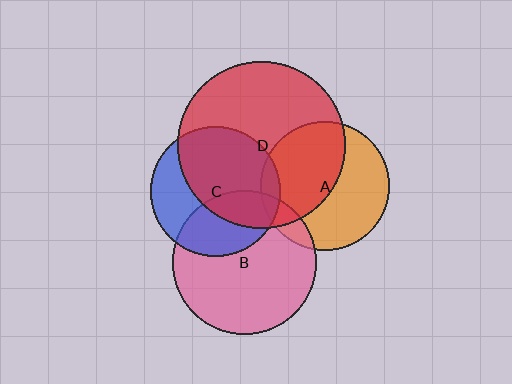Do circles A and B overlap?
Yes.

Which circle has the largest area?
Circle D (red).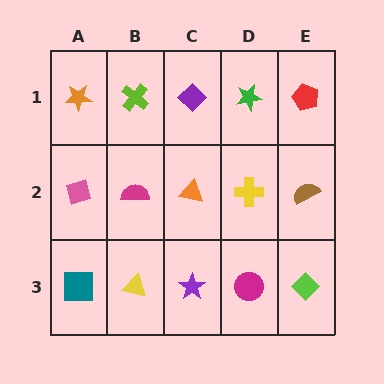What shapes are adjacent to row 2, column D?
A green star (row 1, column D), a magenta circle (row 3, column D), an orange triangle (row 2, column C), a brown semicircle (row 2, column E).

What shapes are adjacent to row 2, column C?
A purple diamond (row 1, column C), a purple star (row 3, column C), a magenta semicircle (row 2, column B), a yellow cross (row 2, column D).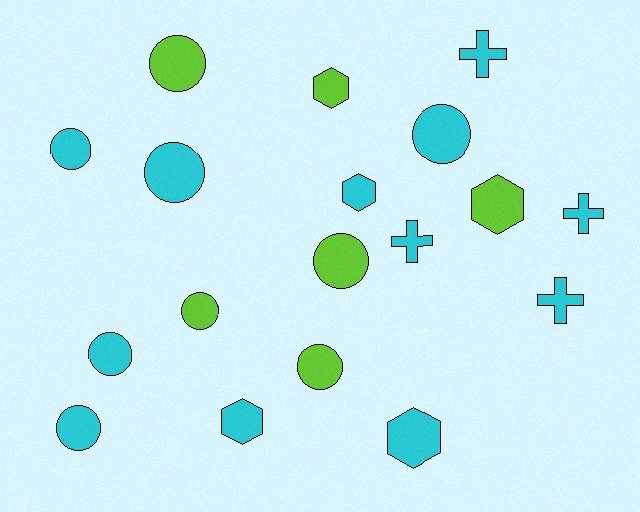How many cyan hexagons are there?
There are 3 cyan hexagons.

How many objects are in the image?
There are 18 objects.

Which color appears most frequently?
Cyan, with 12 objects.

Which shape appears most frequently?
Circle, with 9 objects.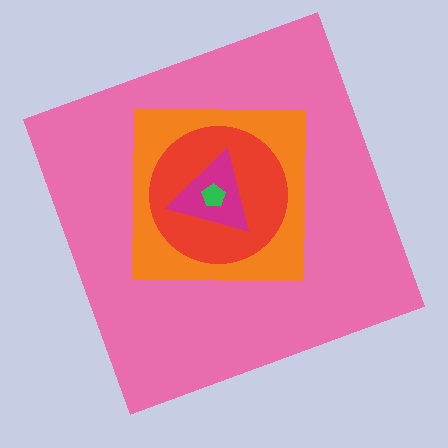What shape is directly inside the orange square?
The red circle.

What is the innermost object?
The green pentagon.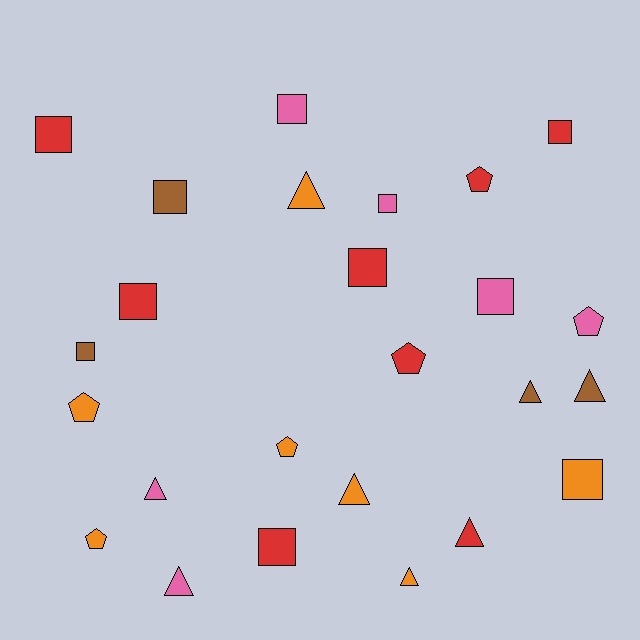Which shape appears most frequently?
Square, with 11 objects.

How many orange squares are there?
There is 1 orange square.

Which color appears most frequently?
Red, with 8 objects.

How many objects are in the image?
There are 25 objects.